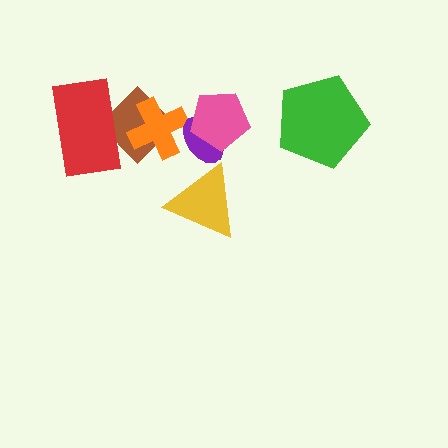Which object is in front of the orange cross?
The purple ellipse is in front of the orange cross.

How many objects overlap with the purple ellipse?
2 objects overlap with the purple ellipse.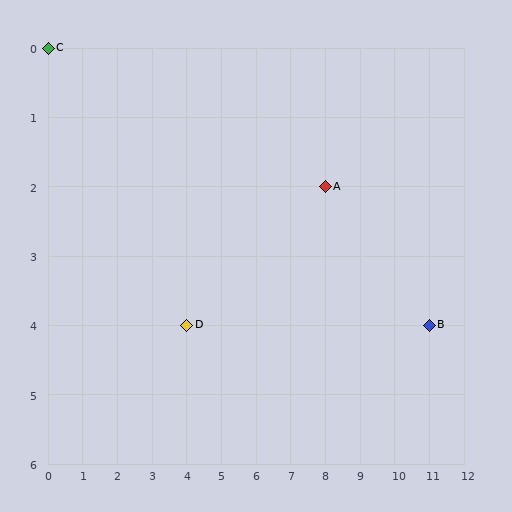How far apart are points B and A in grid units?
Points B and A are 3 columns and 2 rows apart (about 3.6 grid units diagonally).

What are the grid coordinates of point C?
Point C is at grid coordinates (0, 0).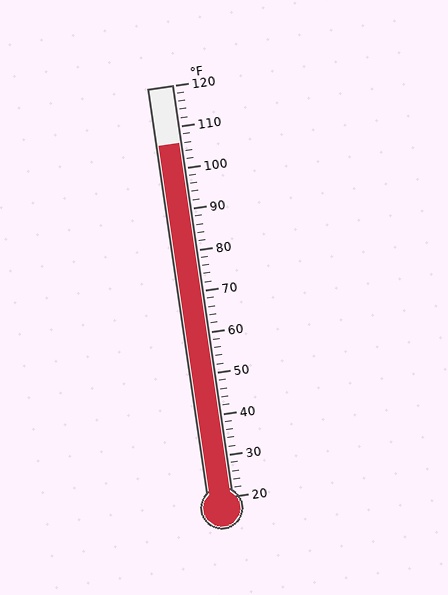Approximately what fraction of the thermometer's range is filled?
The thermometer is filled to approximately 85% of its range.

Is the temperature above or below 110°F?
The temperature is below 110°F.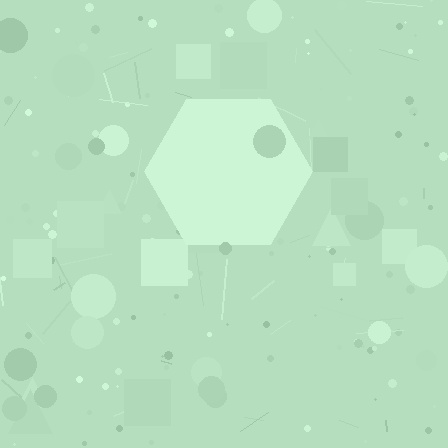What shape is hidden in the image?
A hexagon is hidden in the image.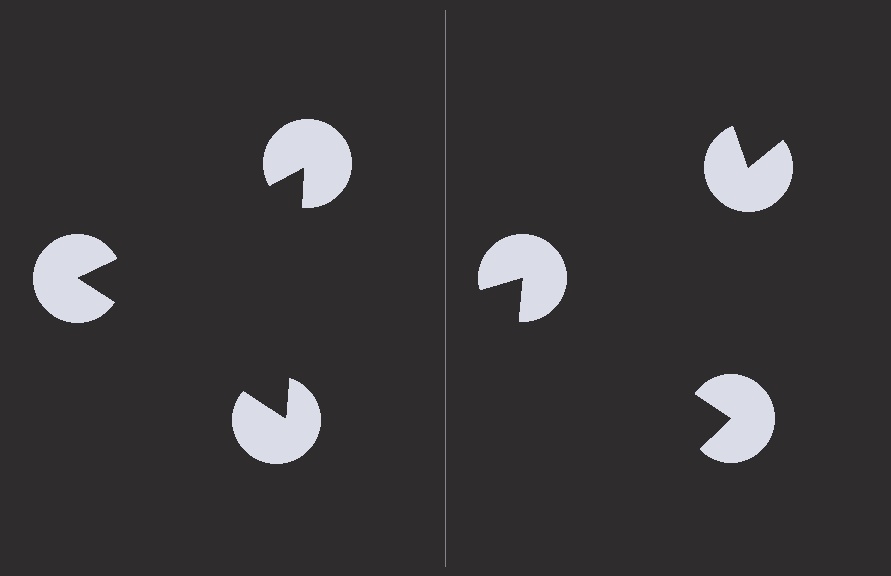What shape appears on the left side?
An illusory triangle.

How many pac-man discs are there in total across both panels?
6 — 3 on each side.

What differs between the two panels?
The pac-man discs are positioned identically on both sides; only the wedge orientations differ. On the left they align to a triangle; on the right they are misaligned.